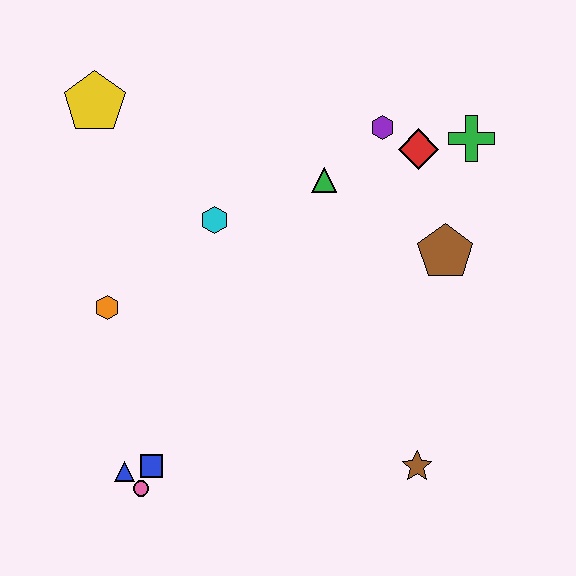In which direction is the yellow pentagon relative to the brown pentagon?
The yellow pentagon is to the left of the brown pentagon.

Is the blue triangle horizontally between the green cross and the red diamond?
No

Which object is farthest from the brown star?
The yellow pentagon is farthest from the brown star.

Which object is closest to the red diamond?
The purple hexagon is closest to the red diamond.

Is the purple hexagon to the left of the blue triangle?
No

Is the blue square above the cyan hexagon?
No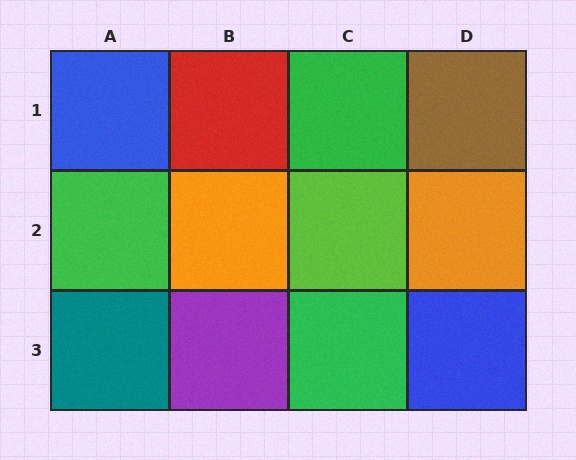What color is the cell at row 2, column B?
Orange.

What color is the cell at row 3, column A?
Teal.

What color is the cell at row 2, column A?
Green.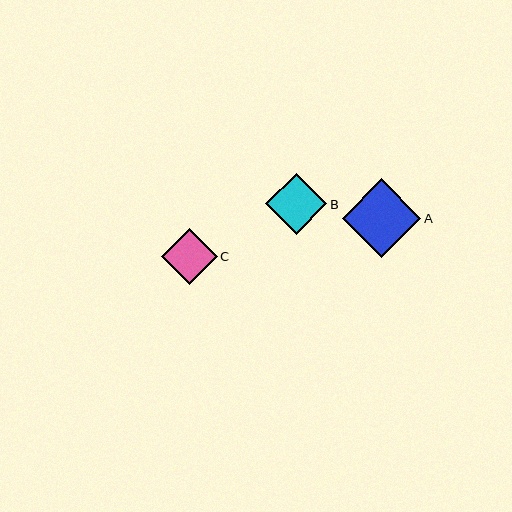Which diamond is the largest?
Diamond A is the largest with a size of approximately 79 pixels.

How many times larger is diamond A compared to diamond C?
Diamond A is approximately 1.4 times the size of diamond C.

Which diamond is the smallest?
Diamond C is the smallest with a size of approximately 56 pixels.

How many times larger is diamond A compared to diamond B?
Diamond A is approximately 1.3 times the size of diamond B.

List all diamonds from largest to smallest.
From largest to smallest: A, B, C.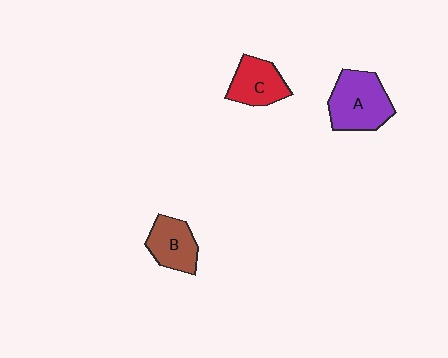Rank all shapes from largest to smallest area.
From largest to smallest: A (purple), C (red), B (brown).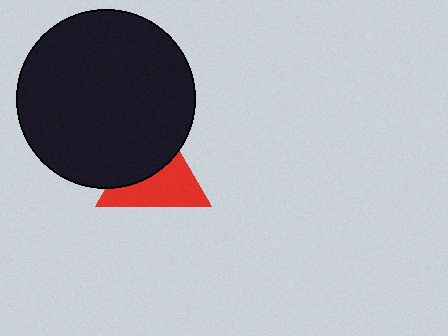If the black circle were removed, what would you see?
You would see the complete red triangle.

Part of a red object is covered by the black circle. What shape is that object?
It is a triangle.